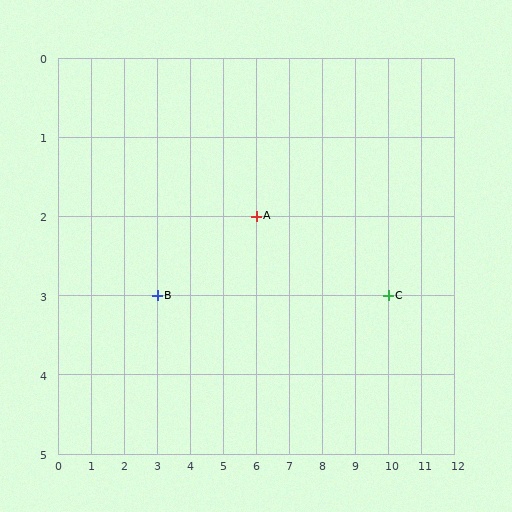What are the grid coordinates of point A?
Point A is at grid coordinates (6, 2).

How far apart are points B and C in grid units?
Points B and C are 7 columns apart.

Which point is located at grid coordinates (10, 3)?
Point C is at (10, 3).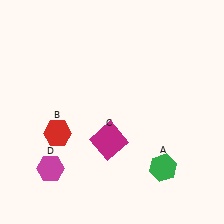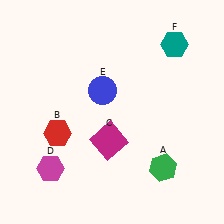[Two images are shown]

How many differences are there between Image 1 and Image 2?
There are 2 differences between the two images.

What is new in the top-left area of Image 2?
A blue circle (E) was added in the top-left area of Image 2.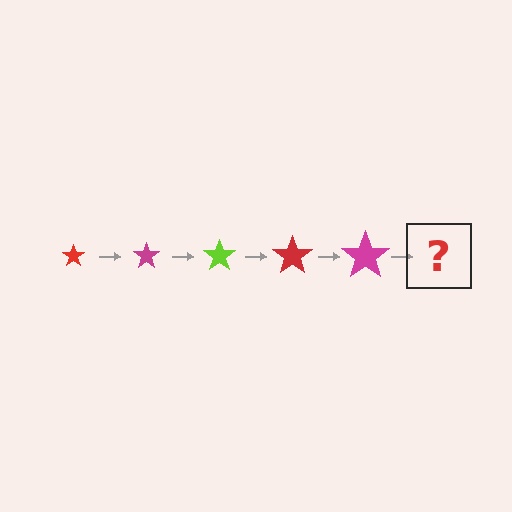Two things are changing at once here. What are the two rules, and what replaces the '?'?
The two rules are that the star grows larger each step and the color cycles through red, magenta, and lime. The '?' should be a lime star, larger than the previous one.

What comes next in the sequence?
The next element should be a lime star, larger than the previous one.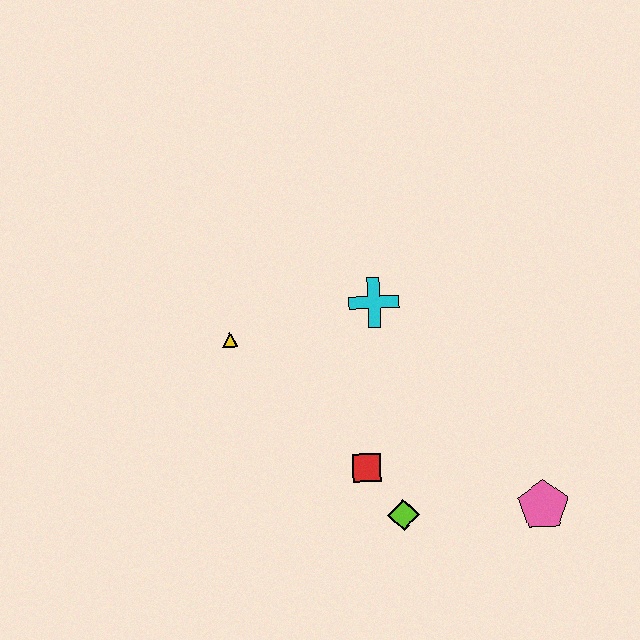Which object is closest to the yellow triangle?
The cyan cross is closest to the yellow triangle.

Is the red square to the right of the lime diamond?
No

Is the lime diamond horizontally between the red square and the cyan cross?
No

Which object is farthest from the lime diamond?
The yellow triangle is farthest from the lime diamond.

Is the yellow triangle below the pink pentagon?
No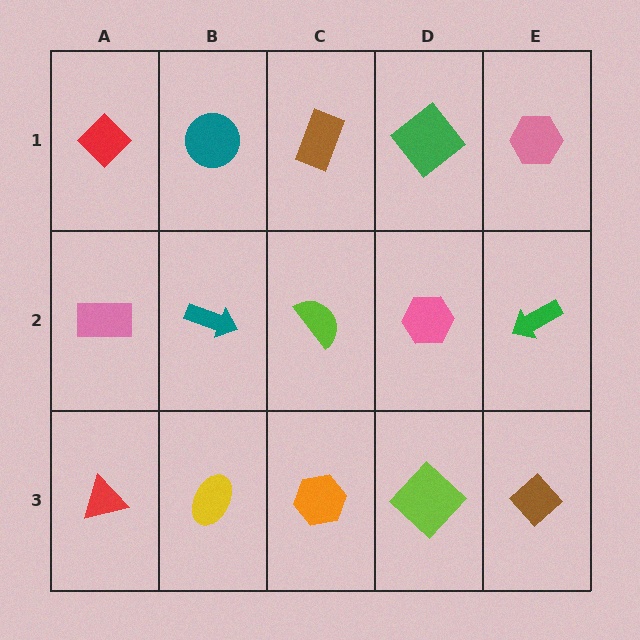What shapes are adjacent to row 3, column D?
A pink hexagon (row 2, column D), an orange hexagon (row 3, column C), a brown diamond (row 3, column E).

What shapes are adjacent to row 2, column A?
A red diamond (row 1, column A), a red triangle (row 3, column A), a teal arrow (row 2, column B).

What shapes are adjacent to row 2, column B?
A teal circle (row 1, column B), a yellow ellipse (row 3, column B), a pink rectangle (row 2, column A), a lime semicircle (row 2, column C).